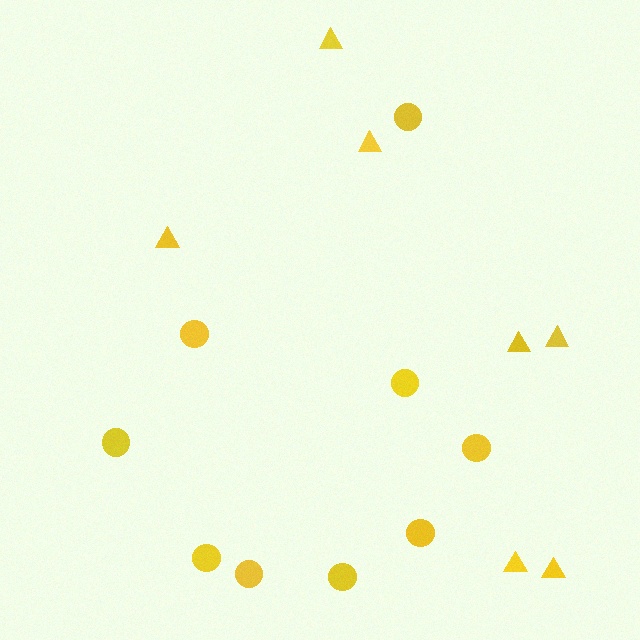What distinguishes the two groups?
There are 2 groups: one group of circles (9) and one group of triangles (7).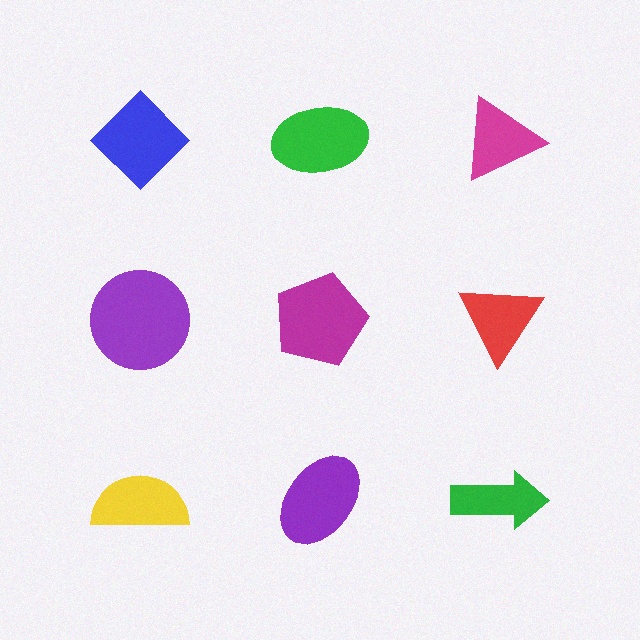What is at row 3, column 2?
A purple ellipse.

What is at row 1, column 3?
A magenta triangle.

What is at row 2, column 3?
A red triangle.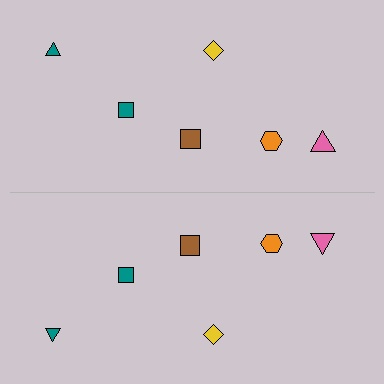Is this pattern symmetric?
Yes, this pattern has bilateral (reflection) symmetry.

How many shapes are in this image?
There are 12 shapes in this image.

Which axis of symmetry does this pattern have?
The pattern has a horizontal axis of symmetry running through the center of the image.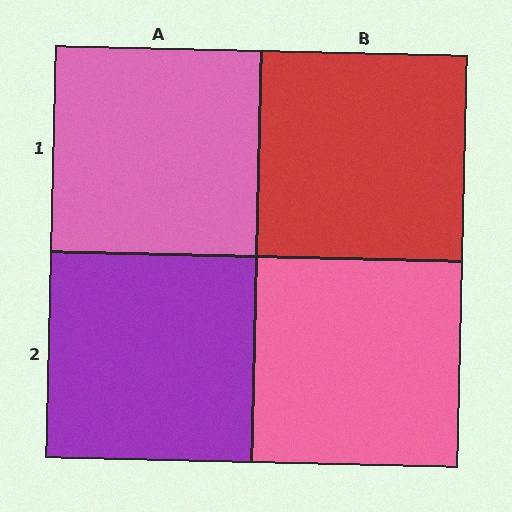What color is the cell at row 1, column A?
Pink.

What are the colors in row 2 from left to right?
Purple, pink.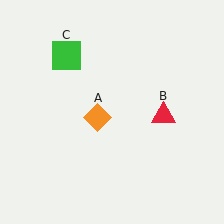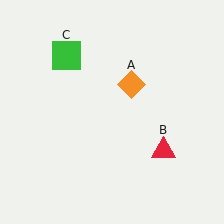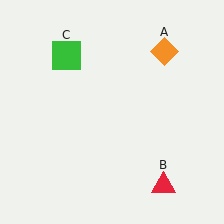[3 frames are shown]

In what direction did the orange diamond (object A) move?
The orange diamond (object A) moved up and to the right.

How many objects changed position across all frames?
2 objects changed position: orange diamond (object A), red triangle (object B).